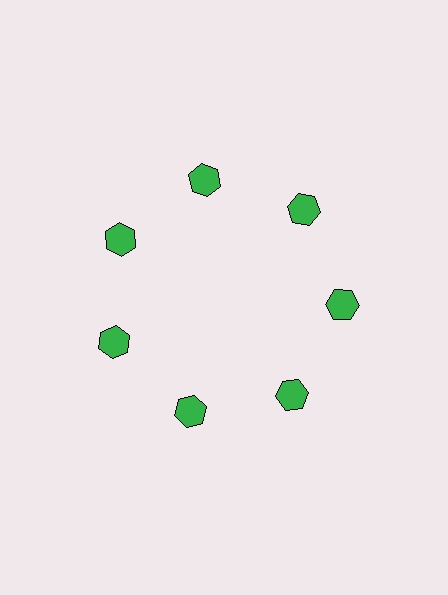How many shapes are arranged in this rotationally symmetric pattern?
There are 7 shapes, arranged in 7 groups of 1.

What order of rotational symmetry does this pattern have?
This pattern has 7-fold rotational symmetry.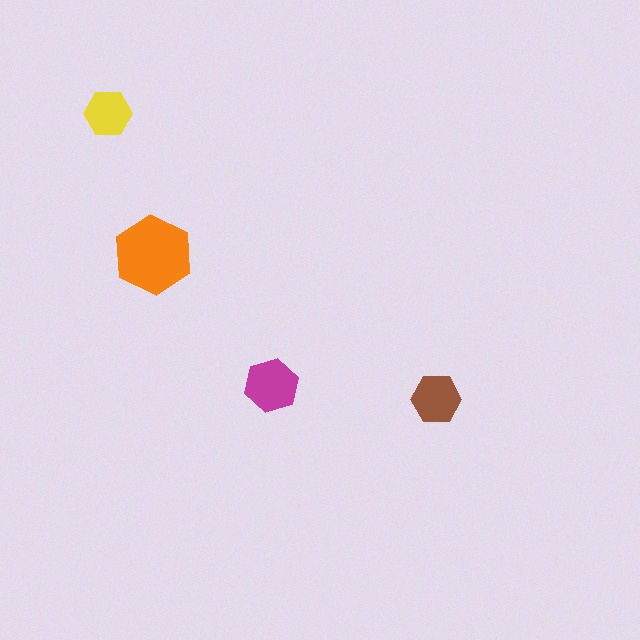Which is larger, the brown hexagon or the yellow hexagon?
The brown one.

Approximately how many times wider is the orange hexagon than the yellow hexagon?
About 1.5 times wider.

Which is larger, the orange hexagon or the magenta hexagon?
The orange one.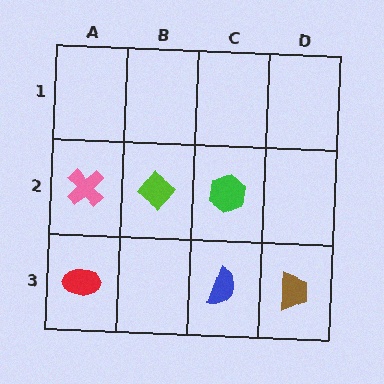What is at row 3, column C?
A blue semicircle.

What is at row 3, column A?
A red ellipse.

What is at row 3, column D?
A brown trapezoid.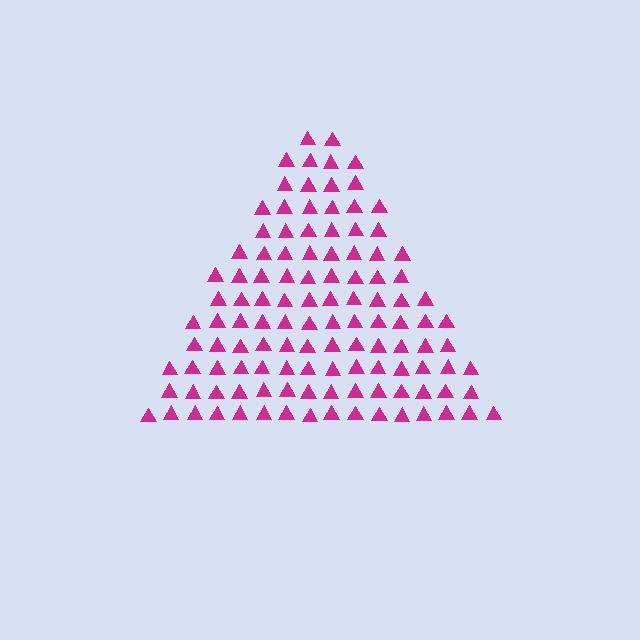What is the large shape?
The large shape is a triangle.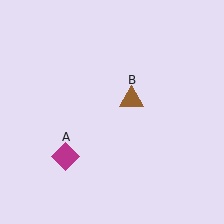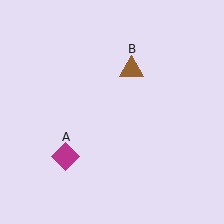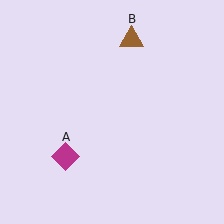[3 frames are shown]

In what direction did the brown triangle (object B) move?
The brown triangle (object B) moved up.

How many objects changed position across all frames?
1 object changed position: brown triangle (object B).